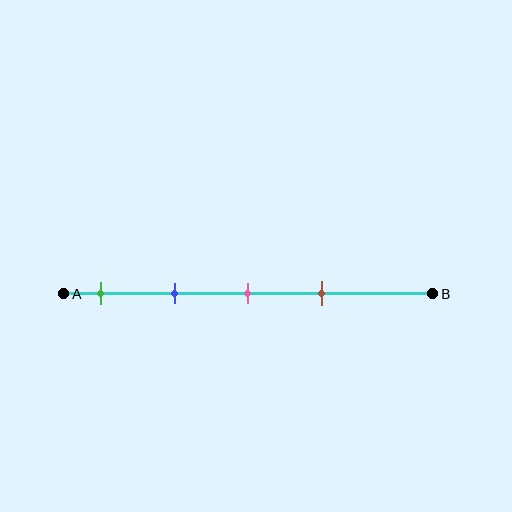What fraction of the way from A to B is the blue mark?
The blue mark is approximately 30% (0.3) of the way from A to B.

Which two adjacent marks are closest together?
The pink and brown marks are the closest adjacent pair.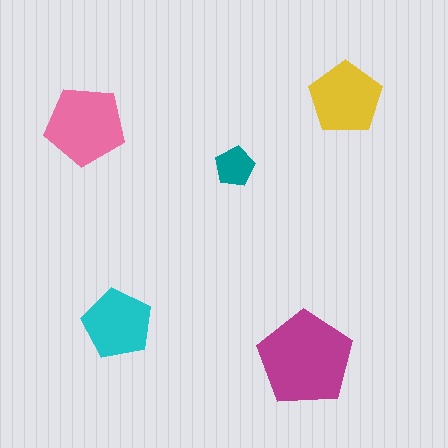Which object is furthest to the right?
The yellow pentagon is rightmost.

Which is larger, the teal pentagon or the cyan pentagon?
The cyan one.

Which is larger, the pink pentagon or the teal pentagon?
The pink one.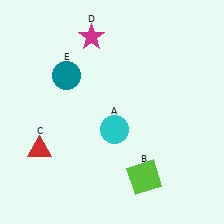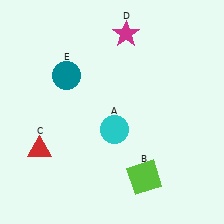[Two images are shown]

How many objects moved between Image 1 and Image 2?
1 object moved between the two images.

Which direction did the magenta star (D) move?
The magenta star (D) moved right.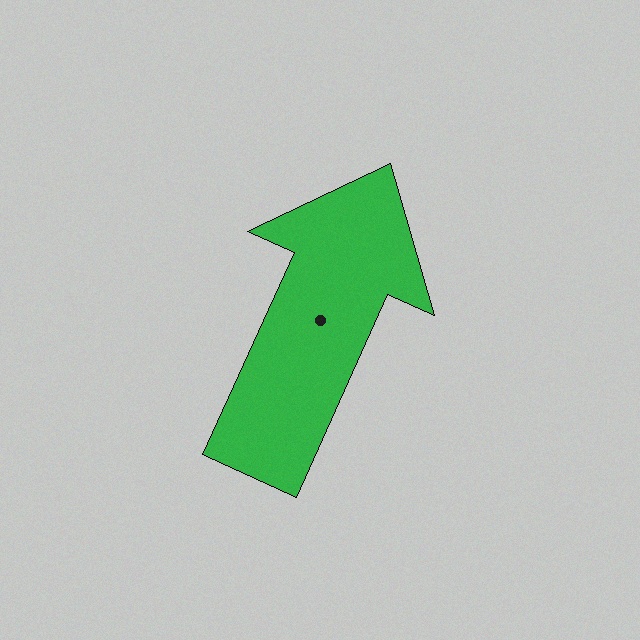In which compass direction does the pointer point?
Northeast.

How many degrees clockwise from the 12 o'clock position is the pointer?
Approximately 24 degrees.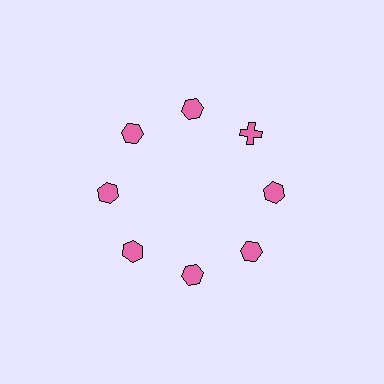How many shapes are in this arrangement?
There are 8 shapes arranged in a ring pattern.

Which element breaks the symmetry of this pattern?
The pink cross at roughly the 2 o'clock position breaks the symmetry. All other shapes are pink hexagons.